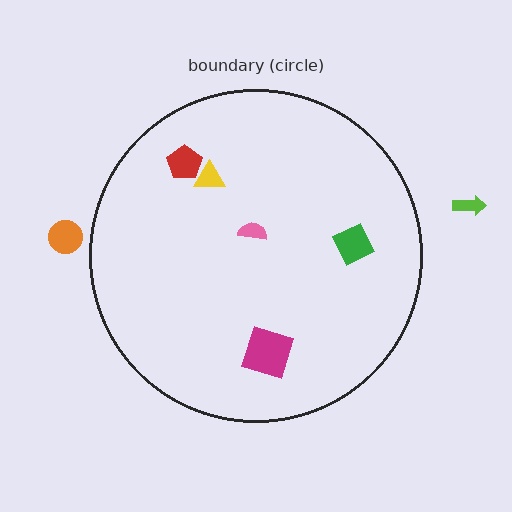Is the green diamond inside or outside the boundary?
Inside.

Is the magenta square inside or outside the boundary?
Inside.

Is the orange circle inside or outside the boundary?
Outside.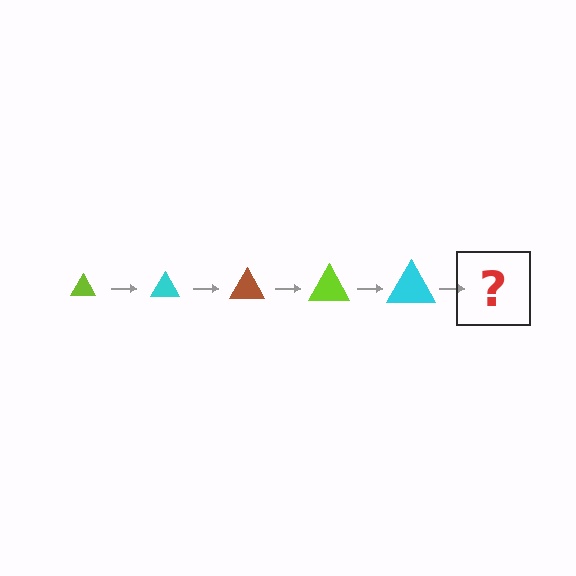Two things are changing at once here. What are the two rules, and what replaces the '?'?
The two rules are that the triangle grows larger each step and the color cycles through lime, cyan, and brown. The '?' should be a brown triangle, larger than the previous one.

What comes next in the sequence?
The next element should be a brown triangle, larger than the previous one.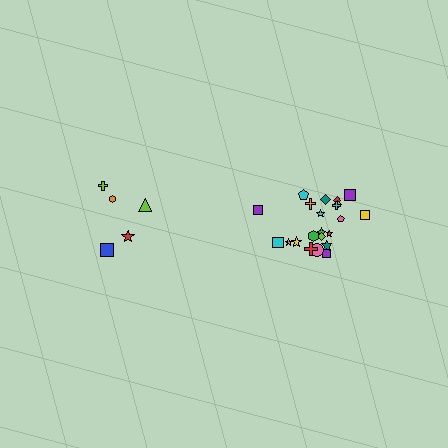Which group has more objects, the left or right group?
The right group.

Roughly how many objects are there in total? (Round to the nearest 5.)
Roughly 25 objects in total.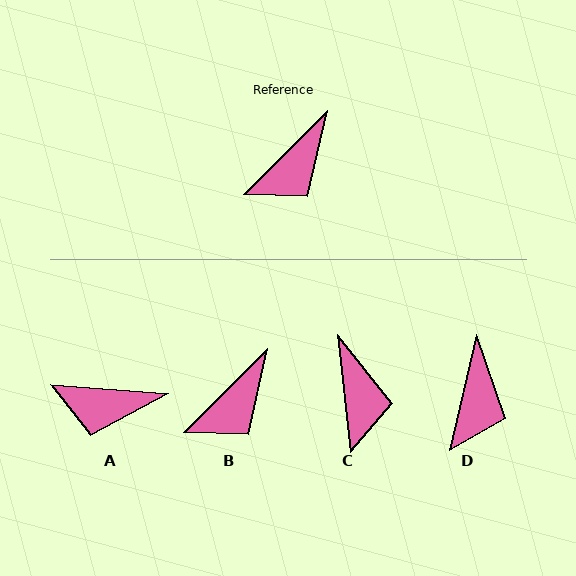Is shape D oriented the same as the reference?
No, it is off by about 31 degrees.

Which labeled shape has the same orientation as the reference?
B.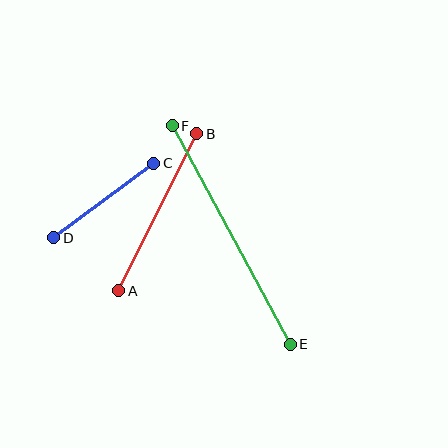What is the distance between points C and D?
The distance is approximately 125 pixels.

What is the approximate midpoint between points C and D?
The midpoint is at approximately (104, 200) pixels.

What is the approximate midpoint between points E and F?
The midpoint is at approximately (231, 235) pixels.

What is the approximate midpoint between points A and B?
The midpoint is at approximately (158, 212) pixels.